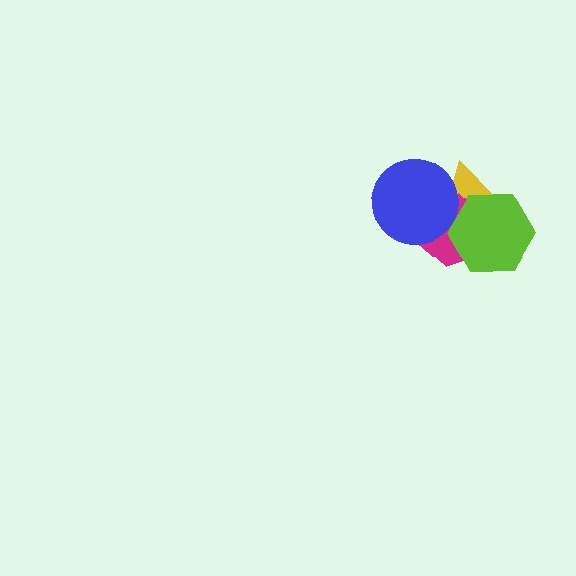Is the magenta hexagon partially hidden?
Yes, it is partially covered by another shape.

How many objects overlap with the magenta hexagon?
3 objects overlap with the magenta hexagon.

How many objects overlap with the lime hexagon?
2 objects overlap with the lime hexagon.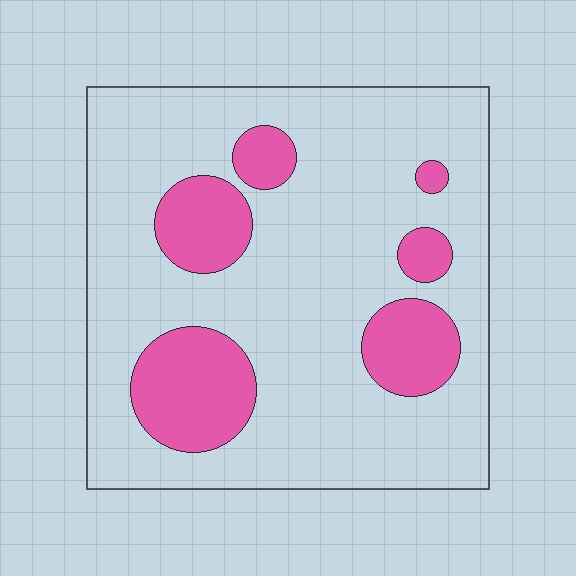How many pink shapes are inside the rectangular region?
6.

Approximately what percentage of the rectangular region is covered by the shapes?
Approximately 20%.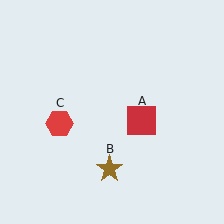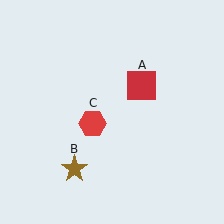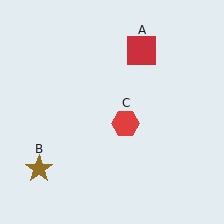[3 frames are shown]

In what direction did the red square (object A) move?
The red square (object A) moved up.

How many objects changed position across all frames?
3 objects changed position: red square (object A), brown star (object B), red hexagon (object C).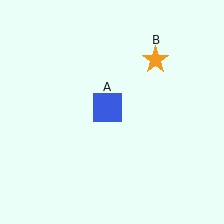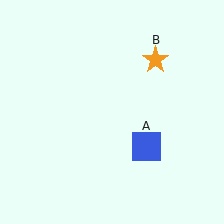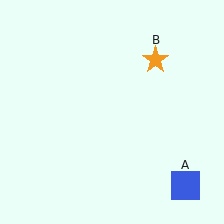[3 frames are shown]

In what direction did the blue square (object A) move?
The blue square (object A) moved down and to the right.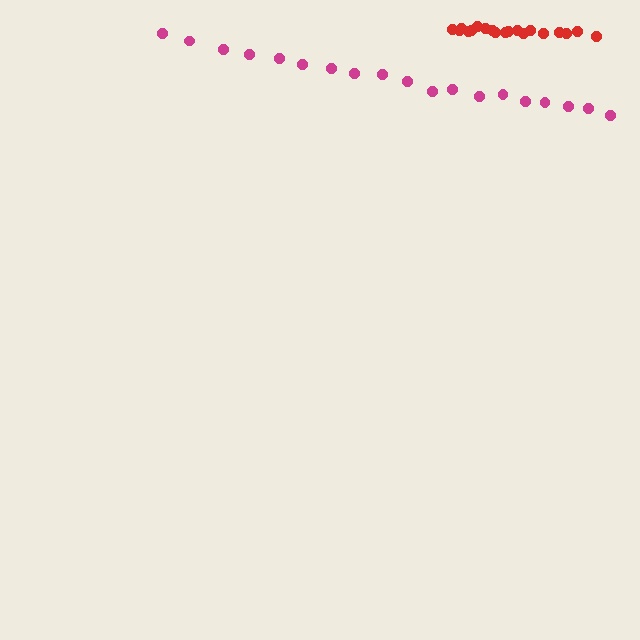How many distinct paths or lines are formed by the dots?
There are 2 distinct paths.